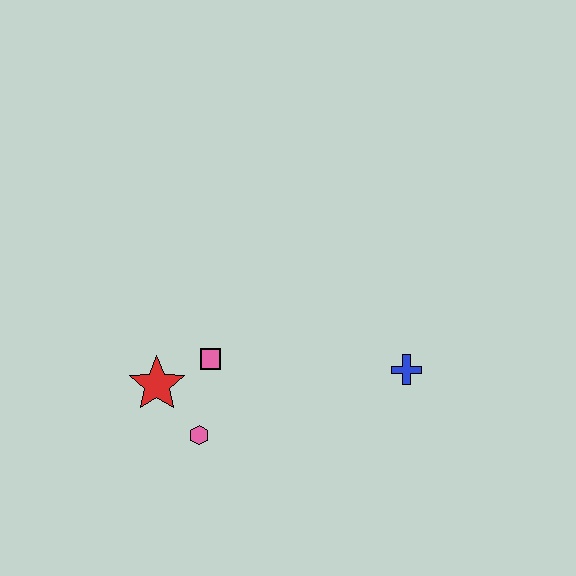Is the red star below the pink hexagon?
No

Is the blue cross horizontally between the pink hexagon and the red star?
No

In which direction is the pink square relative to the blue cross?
The pink square is to the left of the blue cross.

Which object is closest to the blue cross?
The pink square is closest to the blue cross.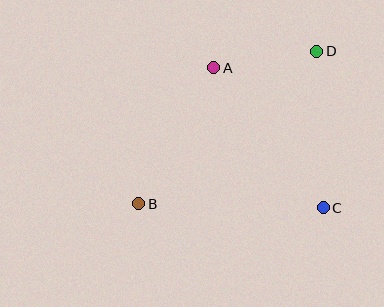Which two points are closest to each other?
Points A and D are closest to each other.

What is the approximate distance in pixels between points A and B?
The distance between A and B is approximately 155 pixels.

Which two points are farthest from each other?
Points B and D are farthest from each other.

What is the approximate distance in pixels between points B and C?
The distance between B and C is approximately 184 pixels.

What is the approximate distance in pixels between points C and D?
The distance between C and D is approximately 157 pixels.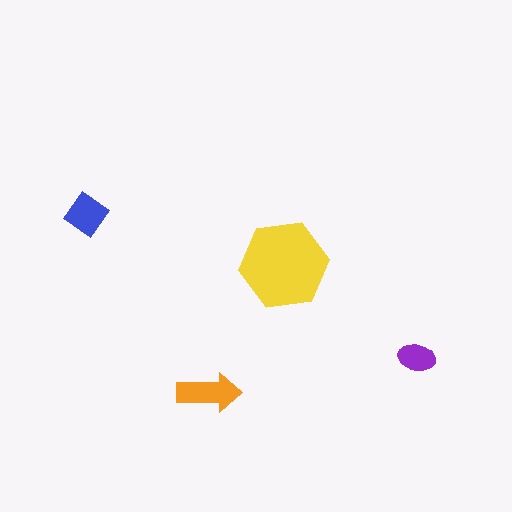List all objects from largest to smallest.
The yellow hexagon, the orange arrow, the blue diamond, the purple ellipse.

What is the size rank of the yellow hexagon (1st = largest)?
1st.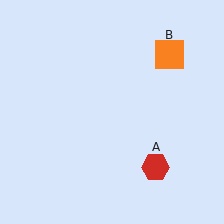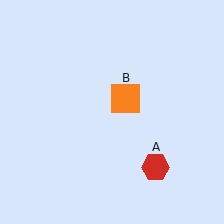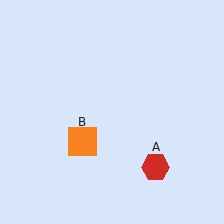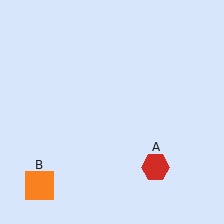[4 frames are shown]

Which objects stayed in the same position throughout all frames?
Red hexagon (object A) remained stationary.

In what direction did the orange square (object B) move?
The orange square (object B) moved down and to the left.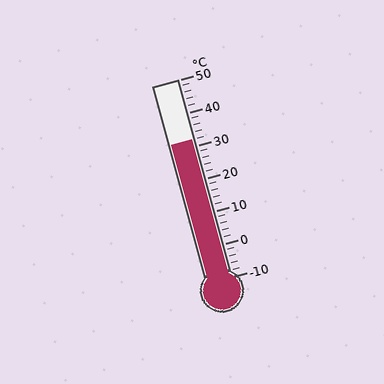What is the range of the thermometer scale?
The thermometer scale ranges from -10°C to 50°C.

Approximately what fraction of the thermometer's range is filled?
The thermometer is filled to approximately 70% of its range.